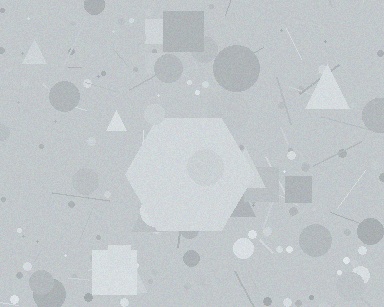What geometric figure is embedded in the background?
A hexagon is embedded in the background.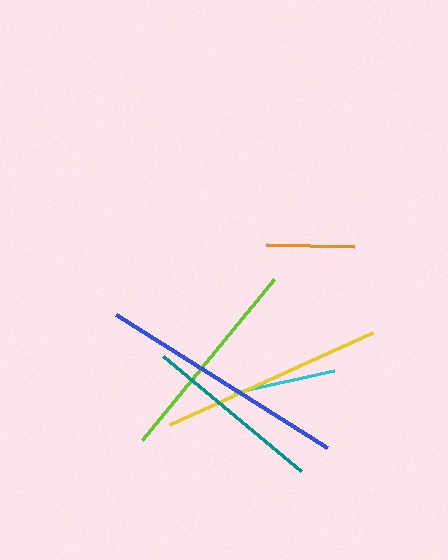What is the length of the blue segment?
The blue segment is approximately 249 pixels long.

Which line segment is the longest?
The blue line is the longest at approximately 249 pixels.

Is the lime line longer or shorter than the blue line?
The blue line is longer than the lime line.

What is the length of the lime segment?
The lime segment is approximately 208 pixels long.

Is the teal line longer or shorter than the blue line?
The blue line is longer than the teal line.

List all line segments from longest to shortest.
From longest to shortest: blue, yellow, lime, teal, cyan, orange.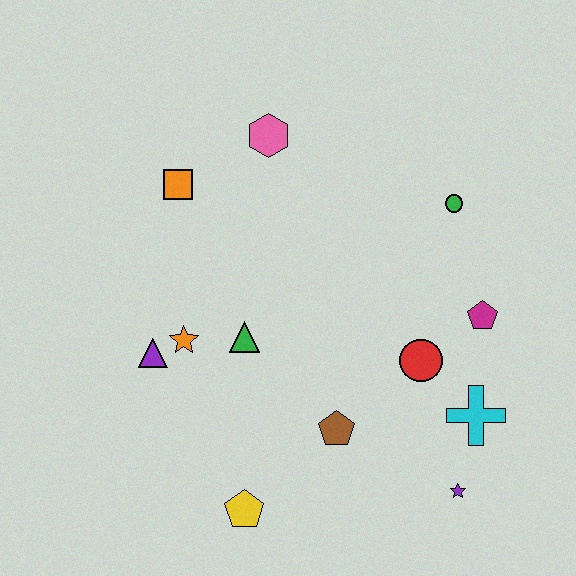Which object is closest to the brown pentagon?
The red circle is closest to the brown pentagon.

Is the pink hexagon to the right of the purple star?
No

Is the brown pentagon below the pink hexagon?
Yes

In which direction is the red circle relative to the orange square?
The red circle is to the right of the orange square.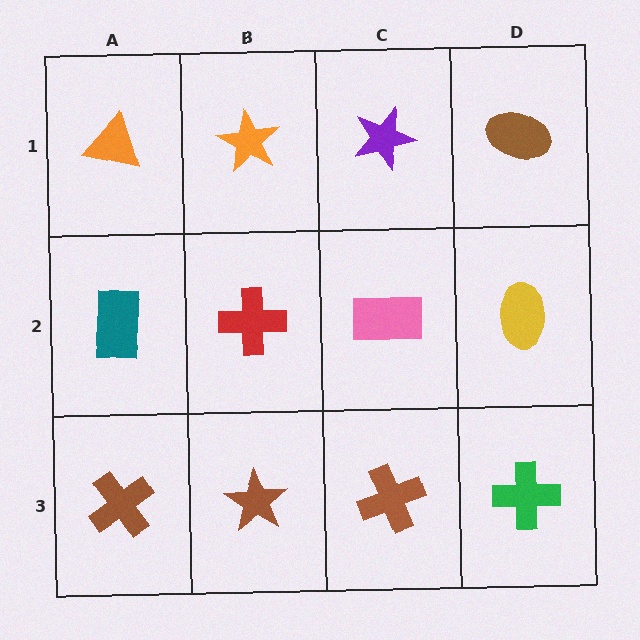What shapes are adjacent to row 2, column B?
An orange star (row 1, column B), a brown star (row 3, column B), a teal rectangle (row 2, column A), a pink rectangle (row 2, column C).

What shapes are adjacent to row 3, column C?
A pink rectangle (row 2, column C), a brown star (row 3, column B), a green cross (row 3, column D).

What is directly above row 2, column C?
A purple star.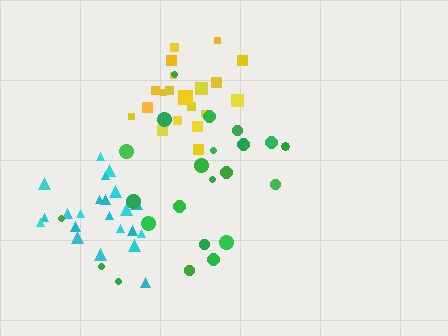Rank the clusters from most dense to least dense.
cyan, yellow, green.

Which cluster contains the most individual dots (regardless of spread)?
Green (23).